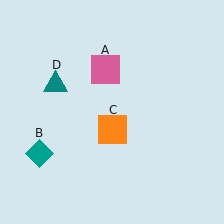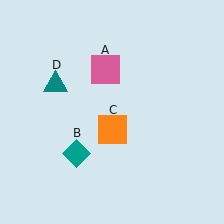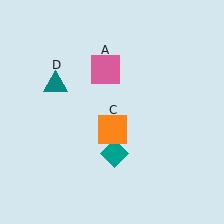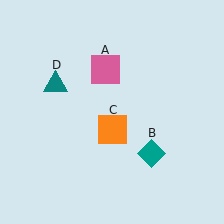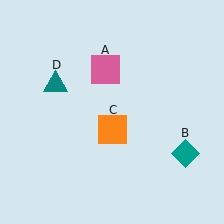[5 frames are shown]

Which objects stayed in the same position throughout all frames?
Pink square (object A) and orange square (object C) and teal triangle (object D) remained stationary.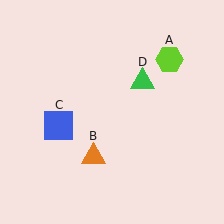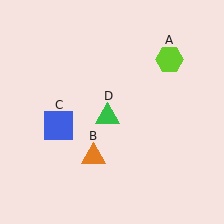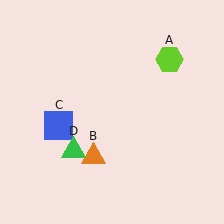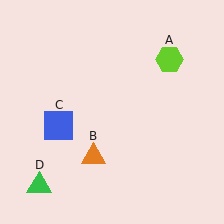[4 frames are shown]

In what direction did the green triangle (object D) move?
The green triangle (object D) moved down and to the left.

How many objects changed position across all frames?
1 object changed position: green triangle (object D).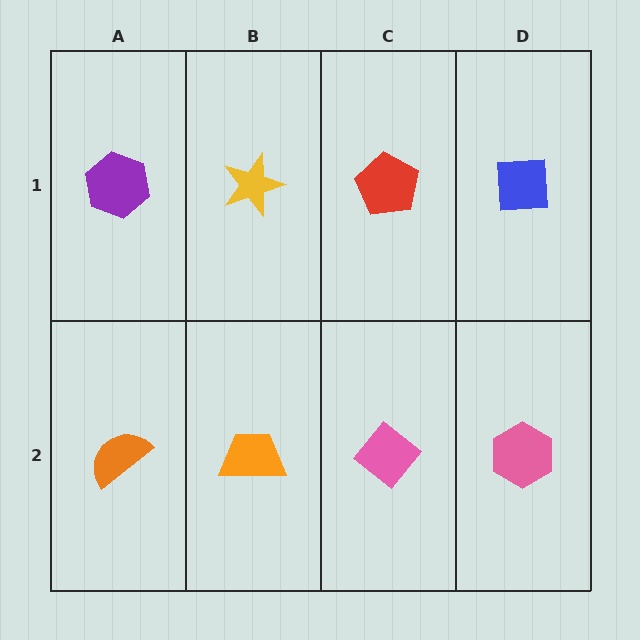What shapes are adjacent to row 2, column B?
A yellow star (row 1, column B), an orange semicircle (row 2, column A), a pink diamond (row 2, column C).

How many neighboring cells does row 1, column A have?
2.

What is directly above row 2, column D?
A blue square.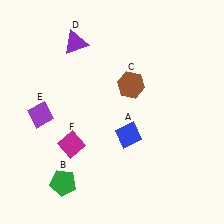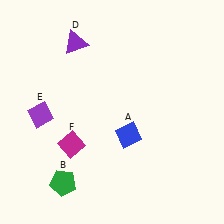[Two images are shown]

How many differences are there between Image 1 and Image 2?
There is 1 difference between the two images.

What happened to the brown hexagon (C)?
The brown hexagon (C) was removed in Image 2. It was in the top-right area of Image 1.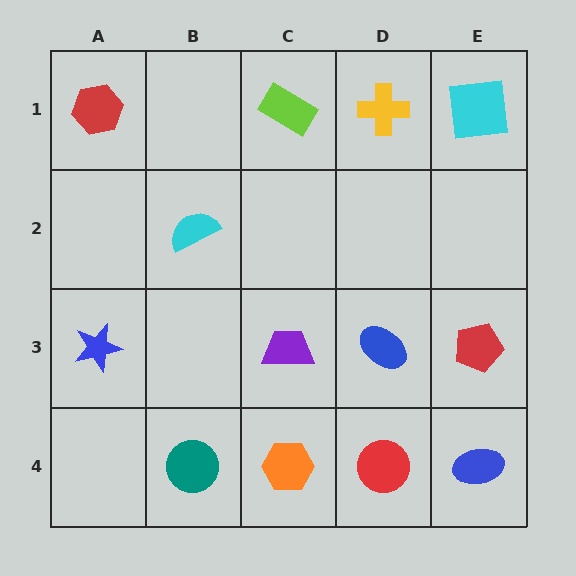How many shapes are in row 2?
1 shape.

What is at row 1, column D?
A yellow cross.